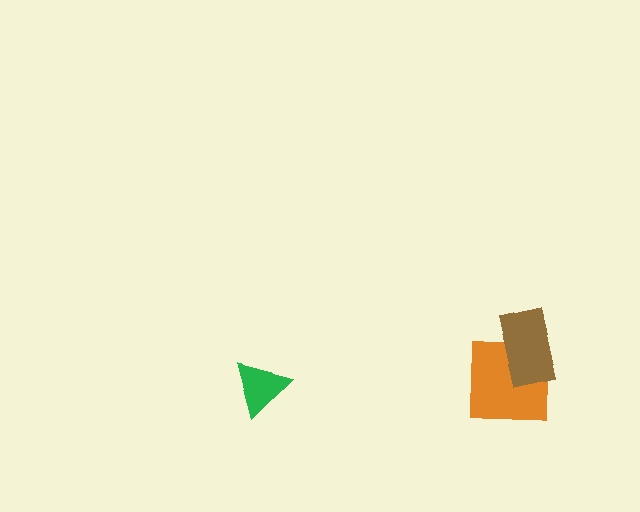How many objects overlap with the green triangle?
0 objects overlap with the green triangle.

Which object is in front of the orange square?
The brown rectangle is in front of the orange square.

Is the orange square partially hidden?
Yes, it is partially covered by another shape.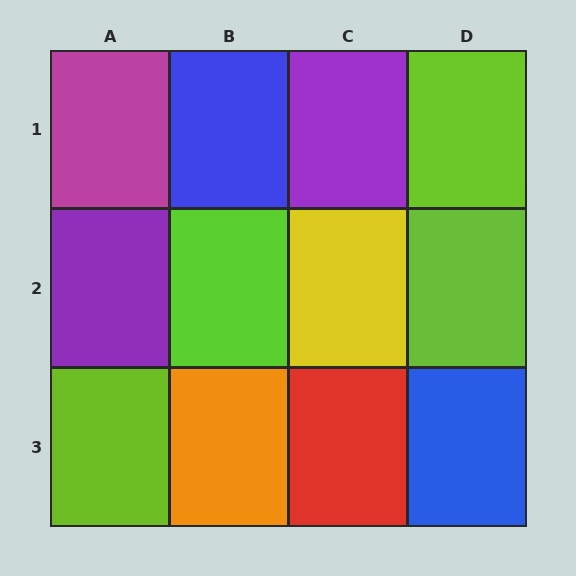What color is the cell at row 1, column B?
Blue.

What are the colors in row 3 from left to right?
Lime, orange, red, blue.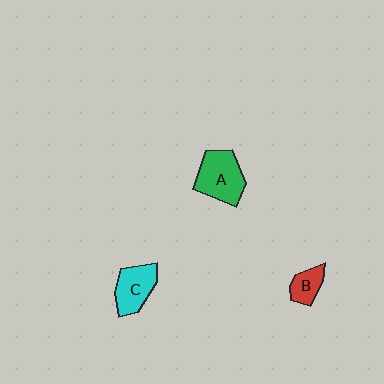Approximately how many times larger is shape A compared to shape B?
Approximately 2.1 times.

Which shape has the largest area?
Shape A (green).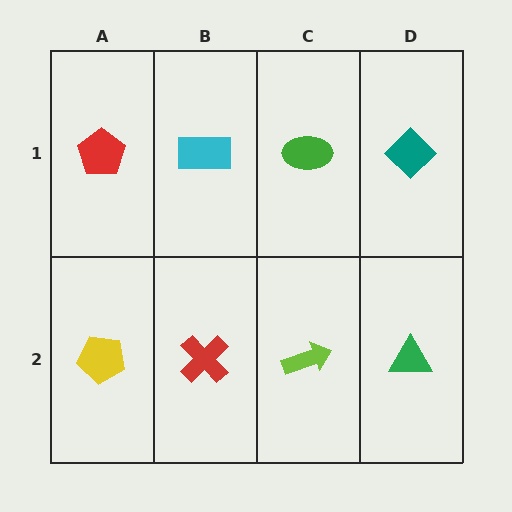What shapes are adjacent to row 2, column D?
A teal diamond (row 1, column D), a lime arrow (row 2, column C).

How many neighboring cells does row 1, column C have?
3.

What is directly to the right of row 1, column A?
A cyan rectangle.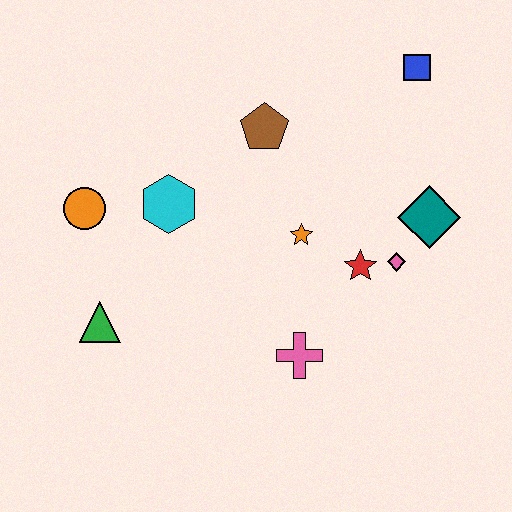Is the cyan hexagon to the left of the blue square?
Yes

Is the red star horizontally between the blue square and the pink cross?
Yes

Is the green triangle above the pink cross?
Yes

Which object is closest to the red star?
The pink diamond is closest to the red star.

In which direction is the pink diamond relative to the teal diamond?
The pink diamond is below the teal diamond.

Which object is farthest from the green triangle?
The blue square is farthest from the green triangle.